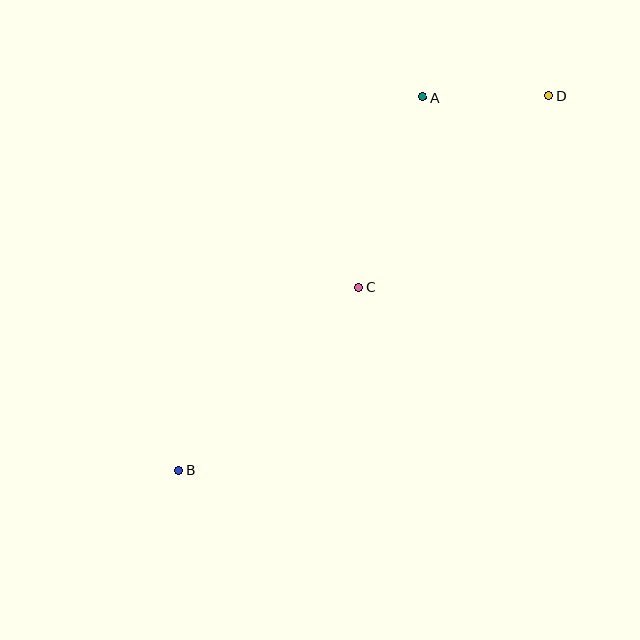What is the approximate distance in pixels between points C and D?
The distance between C and D is approximately 270 pixels.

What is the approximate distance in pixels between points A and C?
The distance between A and C is approximately 201 pixels.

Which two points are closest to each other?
Points A and D are closest to each other.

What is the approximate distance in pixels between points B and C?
The distance between B and C is approximately 257 pixels.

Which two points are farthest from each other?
Points B and D are farthest from each other.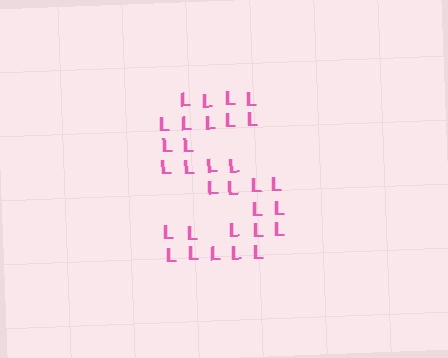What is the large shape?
The large shape is the letter S.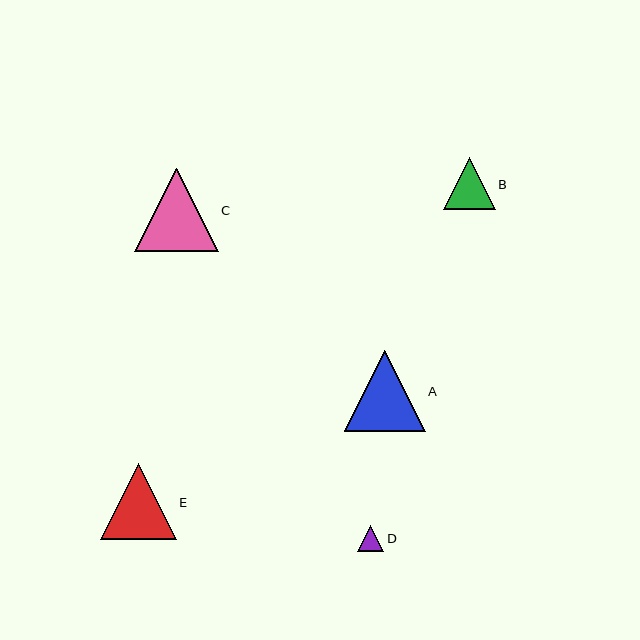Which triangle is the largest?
Triangle C is the largest with a size of approximately 84 pixels.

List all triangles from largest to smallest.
From largest to smallest: C, A, E, B, D.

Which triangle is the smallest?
Triangle D is the smallest with a size of approximately 26 pixels.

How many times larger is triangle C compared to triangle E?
Triangle C is approximately 1.1 times the size of triangle E.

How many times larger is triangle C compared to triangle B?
Triangle C is approximately 1.6 times the size of triangle B.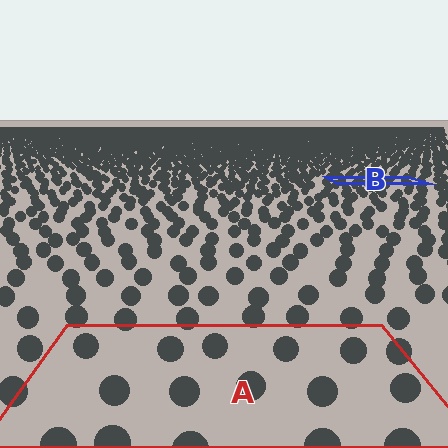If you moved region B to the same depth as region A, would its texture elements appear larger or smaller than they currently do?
They would appear larger. At a closer depth, the same texture elements are projected at a bigger on-screen size.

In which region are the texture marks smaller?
The texture marks are smaller in region B, because it is farther away.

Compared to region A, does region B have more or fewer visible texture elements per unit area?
Region B has more texture elements per unit area — they are packed more densely because it is farther away.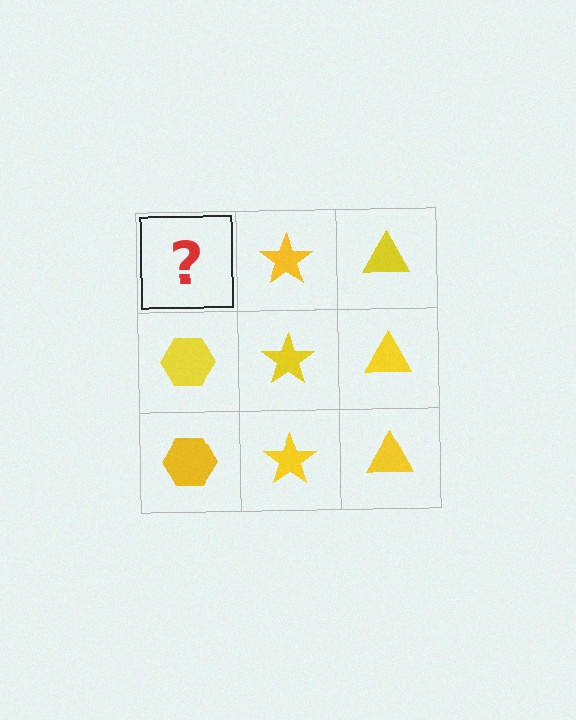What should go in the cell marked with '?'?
The missing cell should contain a yellow hexagon.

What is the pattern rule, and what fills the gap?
The rule is that each column has a consistent shape. The gap should be filled with a yellow hexagon.